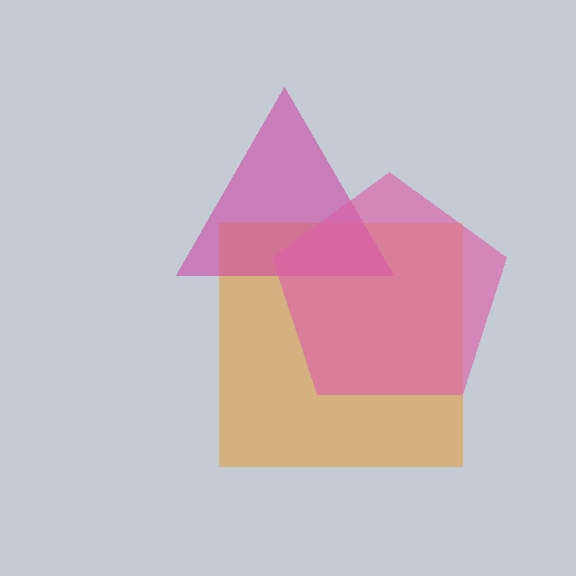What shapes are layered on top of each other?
The layered shapes are: an orange square, a magenta triangle, a pink pentagon.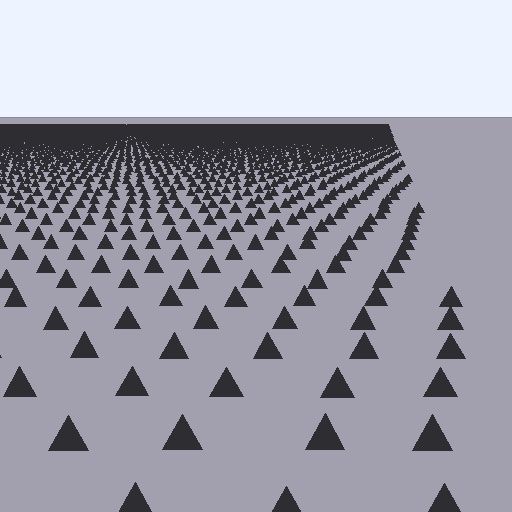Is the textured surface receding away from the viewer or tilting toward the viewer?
The surface is receding away from the viewer. Texture elements get smaller and denser toward the top.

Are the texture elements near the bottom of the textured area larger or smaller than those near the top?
Larger. Near the bottom, elements are closer to the viewer and appear at a bigger on-screen size.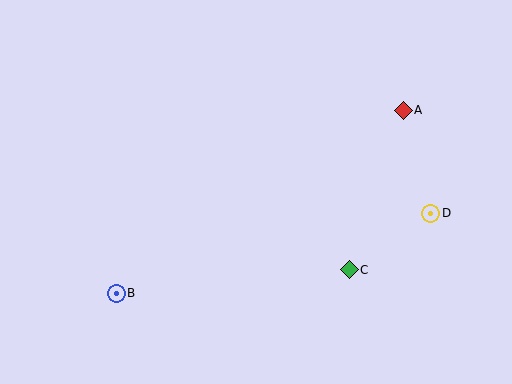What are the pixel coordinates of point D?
Point D is at (431, 213).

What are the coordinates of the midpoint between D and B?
The midpoint between D and B is at (273, 253).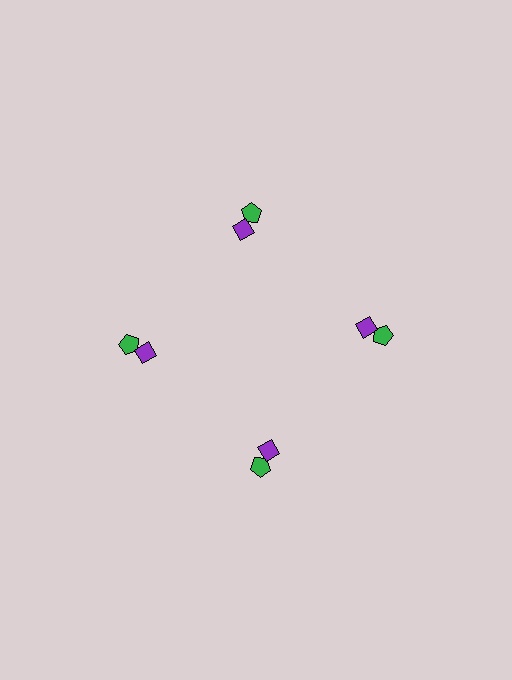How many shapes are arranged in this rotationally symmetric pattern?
There are 8 shapes, arranged in 4 groups of 2.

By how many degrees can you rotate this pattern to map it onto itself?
The pattern maps onto itself every 90 degrees of rotation.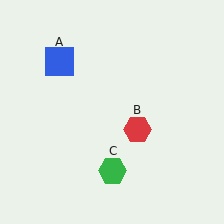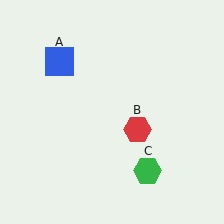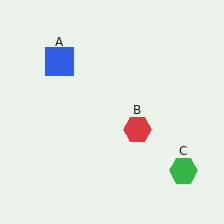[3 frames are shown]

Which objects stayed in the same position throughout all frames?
Blue square (object A) and red hexagon (object B) remained stationary.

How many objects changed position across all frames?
1 object changed position: green hexagon (object C).